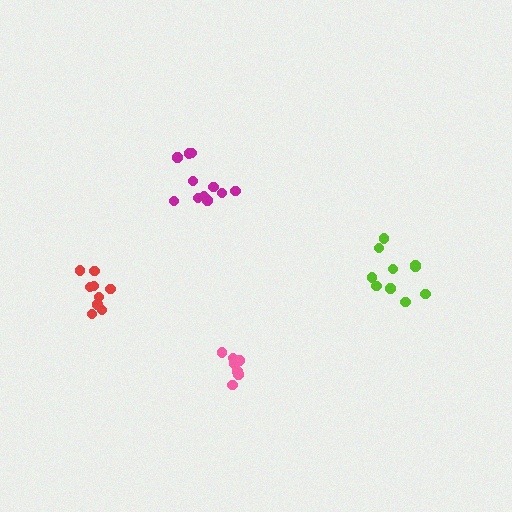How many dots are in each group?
Group 1: 7 dots, Group 2: 11 dots, Group 3: 9 dots, Group 4: 10 dots (37 total).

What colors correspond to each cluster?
The clusters are colored: pink, magenta, red, lime.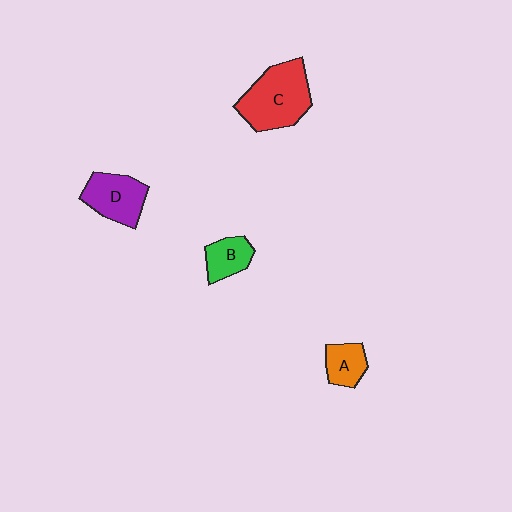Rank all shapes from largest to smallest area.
From largest to smallest: C (red), D (purple), B (green), A (orange).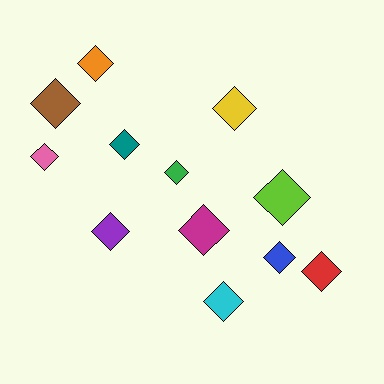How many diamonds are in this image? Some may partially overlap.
There are 12 diamonds.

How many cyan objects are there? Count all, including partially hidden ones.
There is 1 cyan object.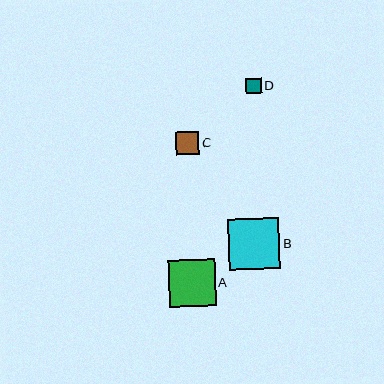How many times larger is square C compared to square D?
Square C is approximately 1.5 times the size of square D.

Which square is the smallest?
Square D is the smallest with a size of approximately 16 pixels.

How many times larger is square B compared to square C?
Square B is approximately 2.2 times the size of square C.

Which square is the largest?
Square B is the largest with a size of approximately 52 pixels.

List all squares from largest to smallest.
From largest to smallest: B, A, C, D.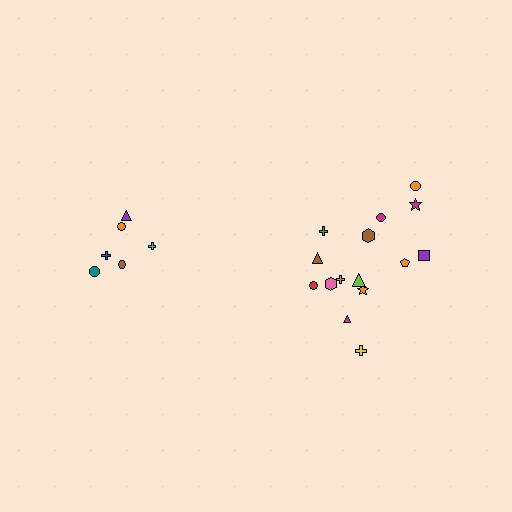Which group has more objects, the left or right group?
The right group.